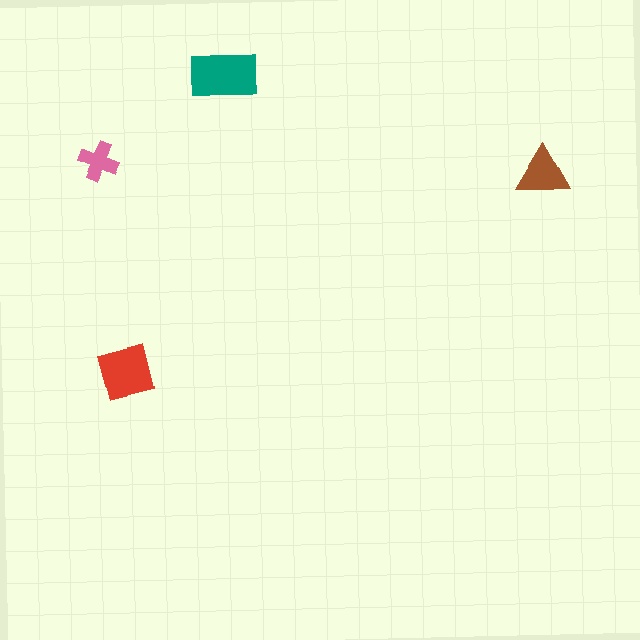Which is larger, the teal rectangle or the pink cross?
The teal rectangle.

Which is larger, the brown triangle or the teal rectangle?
The teal rectangle.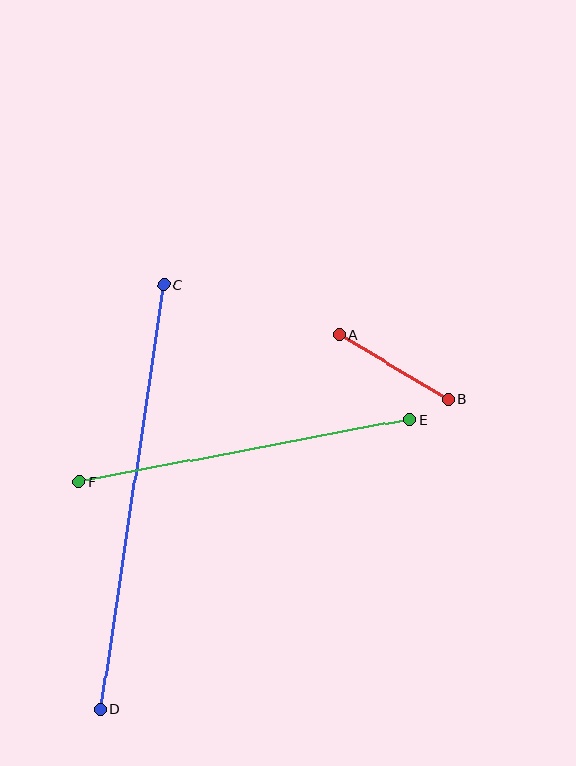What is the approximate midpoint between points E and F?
The midpoint is at approximately (244, 451) pixels.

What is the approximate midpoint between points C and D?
The midpoint is at approximately (132, 497) pixels.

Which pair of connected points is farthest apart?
Points C and D are farthest apart.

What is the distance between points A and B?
The distance is approximately 126 pixels.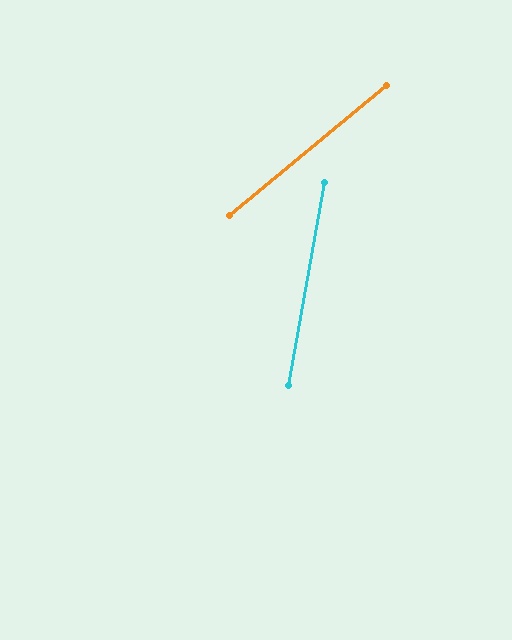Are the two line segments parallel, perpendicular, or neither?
Neither parallel nor perpendicular — they differ by about 41°.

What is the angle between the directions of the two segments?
Approximately 41 degrees.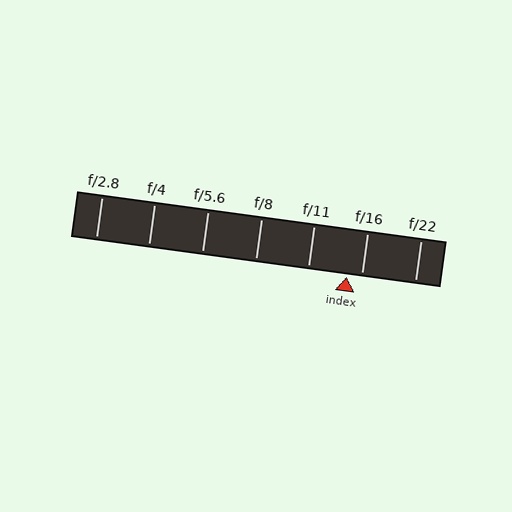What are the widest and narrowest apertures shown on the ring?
The widest aperture shown is f/2.8 and the narrowest is f/22.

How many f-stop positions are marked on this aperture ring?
There are 7 f-stop positions marked.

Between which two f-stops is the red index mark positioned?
The index mark is between f/11 and f/16.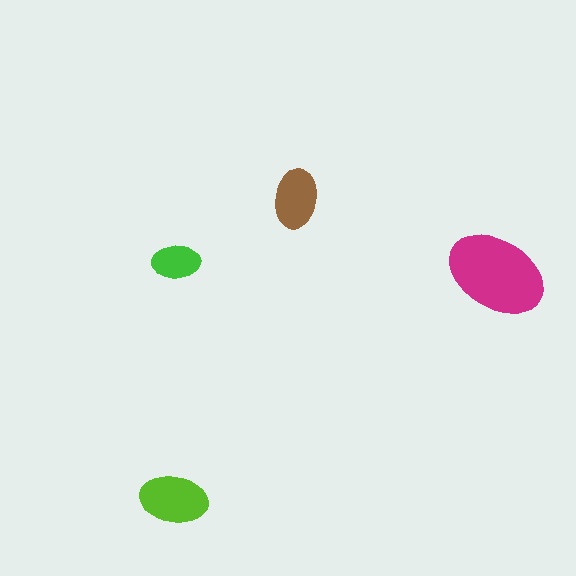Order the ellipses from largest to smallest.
the magenta one, the lime one, the brown one, the green one.